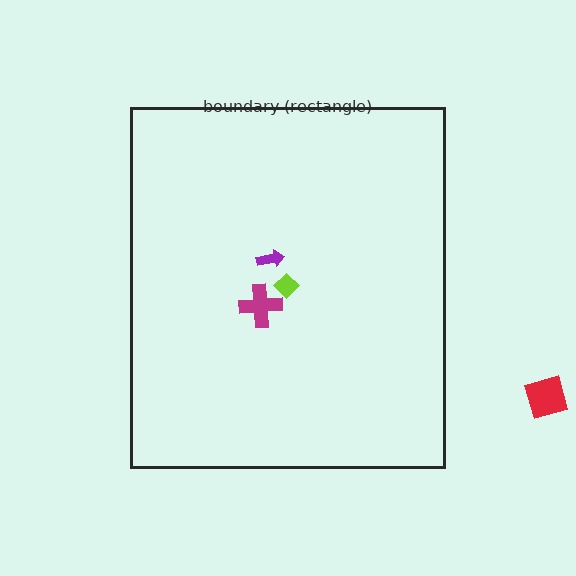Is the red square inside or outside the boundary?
Outside.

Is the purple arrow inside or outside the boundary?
Inside.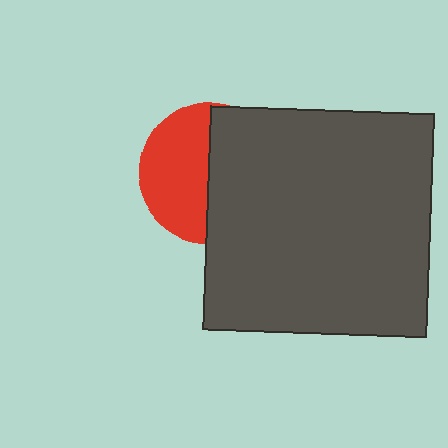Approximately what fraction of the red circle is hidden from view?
Roughly 52% of the red circle is hidden behind the dark gray square.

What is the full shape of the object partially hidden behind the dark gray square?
The partially hidden object is a red circle.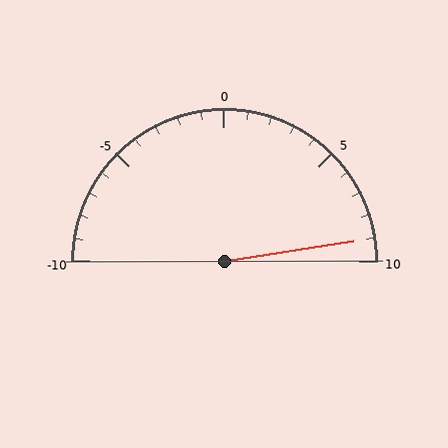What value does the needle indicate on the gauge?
The needle indicates approximately 9.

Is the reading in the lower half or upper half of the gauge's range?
The reading is in the upper half of the range (-10 to 10).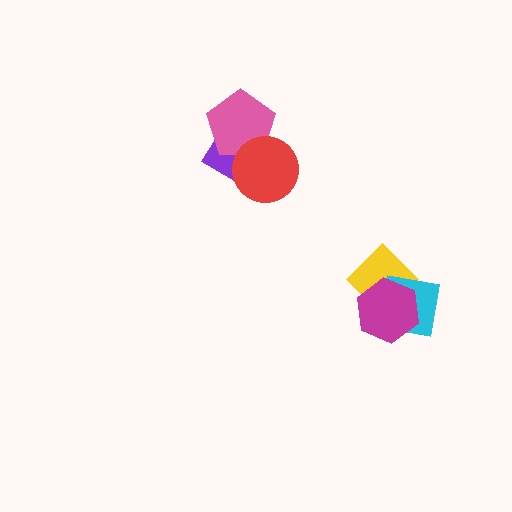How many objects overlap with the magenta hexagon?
2 objects overlap with the magenta hexagon.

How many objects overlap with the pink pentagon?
2 objects overlap with the pink pentagon.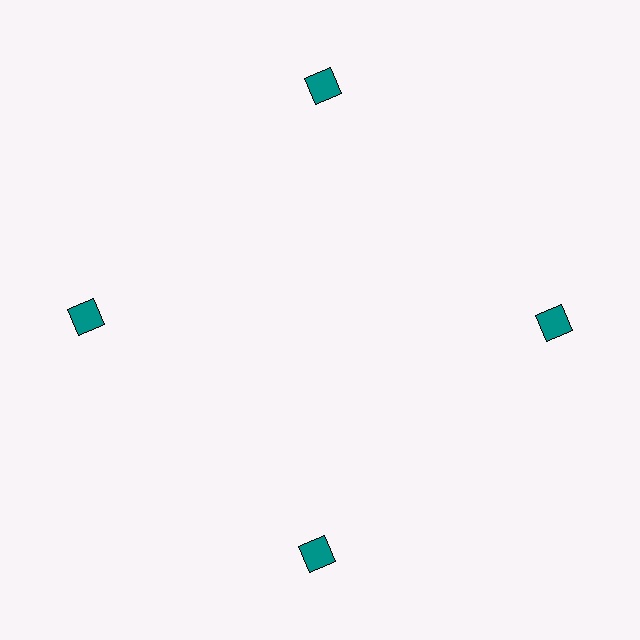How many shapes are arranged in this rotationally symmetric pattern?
There are 4 shapes, arranged in 4 groups of 1.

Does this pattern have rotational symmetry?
Yes, this pattern has 4-fold rotational symmetry. It looks the same after rotating 90 degrees around the center.